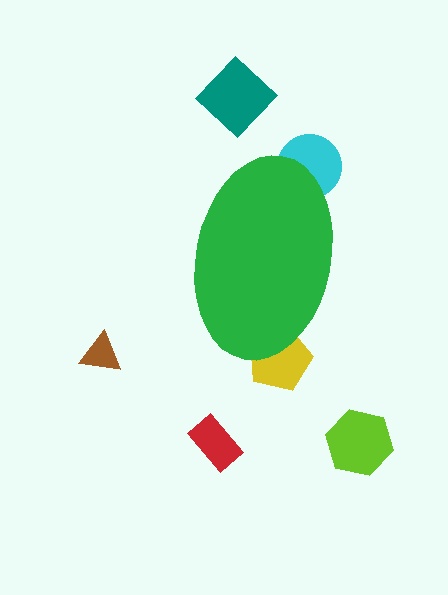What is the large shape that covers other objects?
A green ellipse.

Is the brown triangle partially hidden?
No, the brown triangle is fully visible.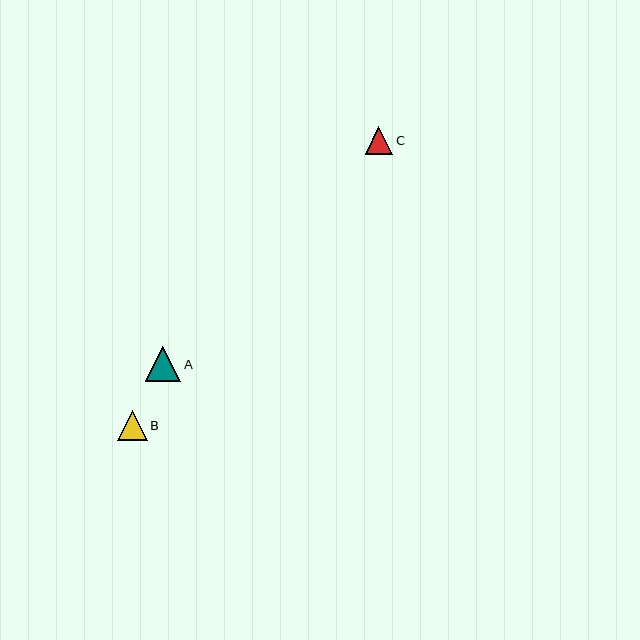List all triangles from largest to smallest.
From largest to smallest: A, B, C.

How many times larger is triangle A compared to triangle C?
Triangle A is approximately 1.3 times the size of triangle C.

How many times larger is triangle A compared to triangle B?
Triangle A is approximately 1.2 times the size of triangle B.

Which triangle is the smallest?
Triangle C is the smallest with a size of approximately 28 pixels.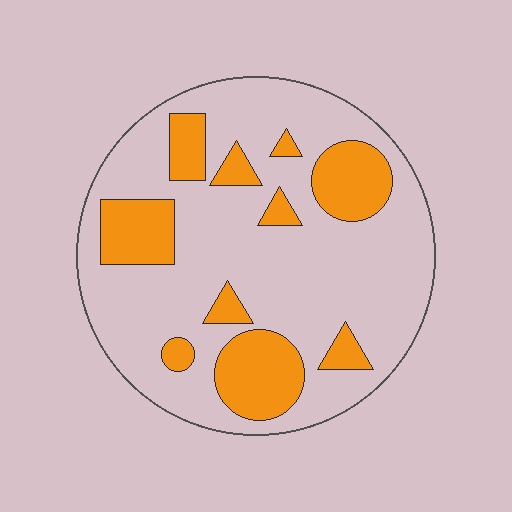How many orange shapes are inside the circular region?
10.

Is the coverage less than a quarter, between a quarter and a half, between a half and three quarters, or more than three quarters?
Between a quarter and a half.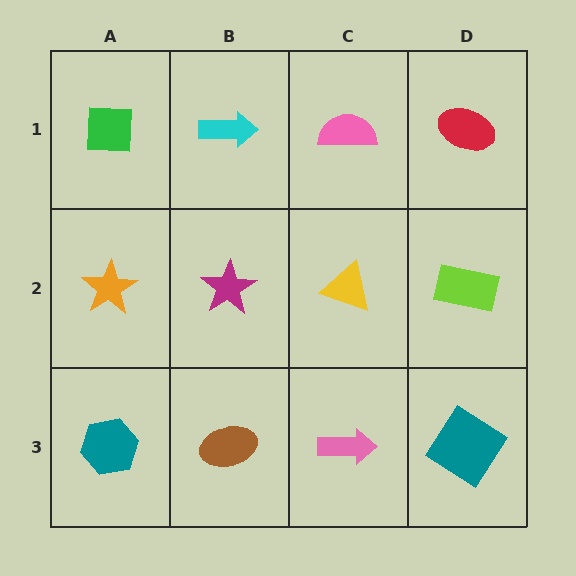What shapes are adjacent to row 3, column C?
A yellow triangle (row 2, column C), a brown ellipse (row 3, column B), a teal diamond (row 3, column D).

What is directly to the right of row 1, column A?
A cyan arrow.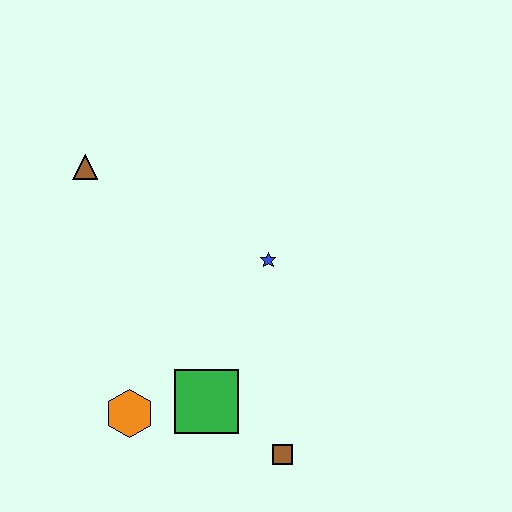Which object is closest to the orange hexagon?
The green square is closest to the orange hexagon.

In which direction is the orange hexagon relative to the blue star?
The orange hexagon is below the blue star.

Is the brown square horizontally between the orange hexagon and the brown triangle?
No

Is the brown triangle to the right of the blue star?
No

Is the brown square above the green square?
No